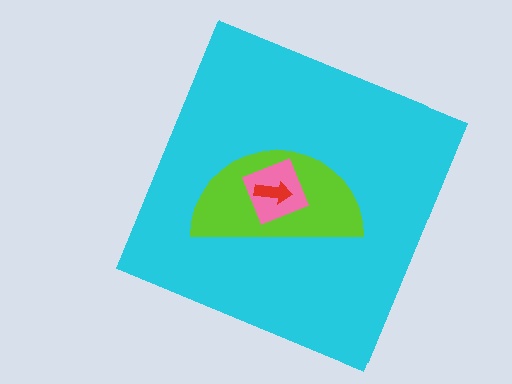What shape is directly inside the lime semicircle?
The pink diamond.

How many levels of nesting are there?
4.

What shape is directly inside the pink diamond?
The red arrow.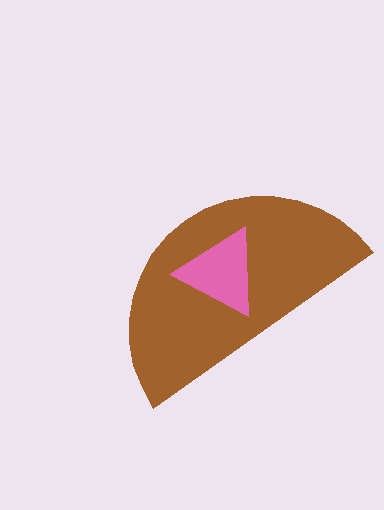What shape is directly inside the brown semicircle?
The pink triangle.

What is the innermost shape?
The pink triangle.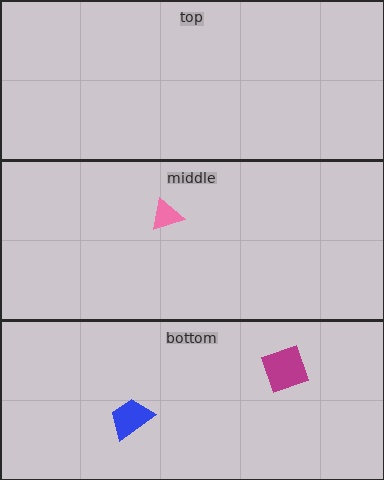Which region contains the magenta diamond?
The bottom region.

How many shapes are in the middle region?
1.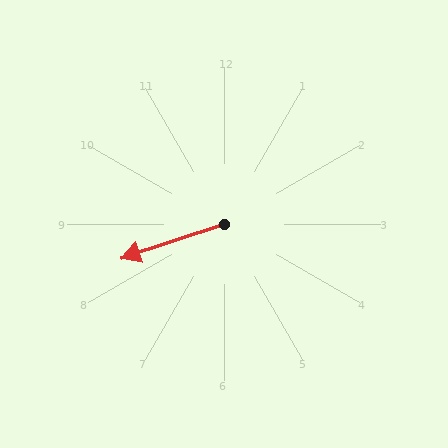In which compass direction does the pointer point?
West.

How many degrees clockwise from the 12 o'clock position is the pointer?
Approximately 252 degrees.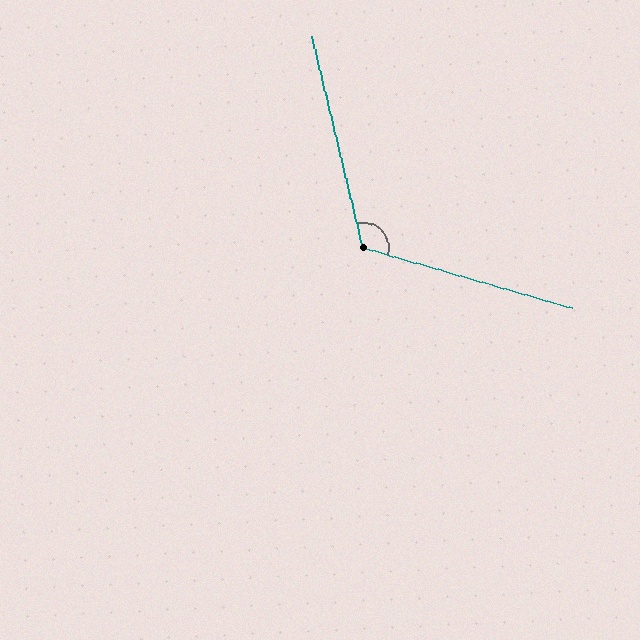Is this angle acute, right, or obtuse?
It is obtuse.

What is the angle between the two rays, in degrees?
Approximately 119 degrees.